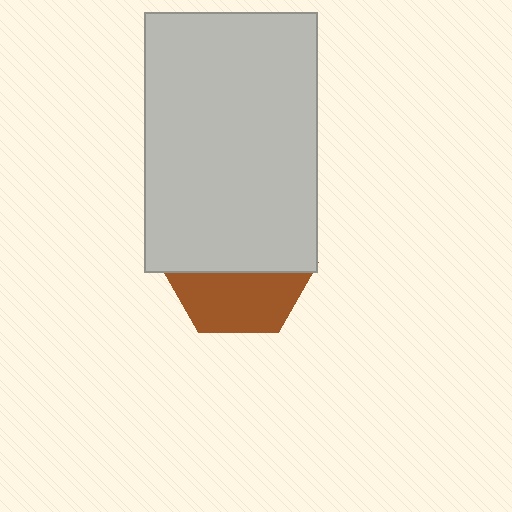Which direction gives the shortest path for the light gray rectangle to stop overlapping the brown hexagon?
Moving up gives the shortest separation.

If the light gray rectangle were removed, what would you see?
You would see the complete brown hexagon.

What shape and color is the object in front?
The object in front is a light gray rectangle.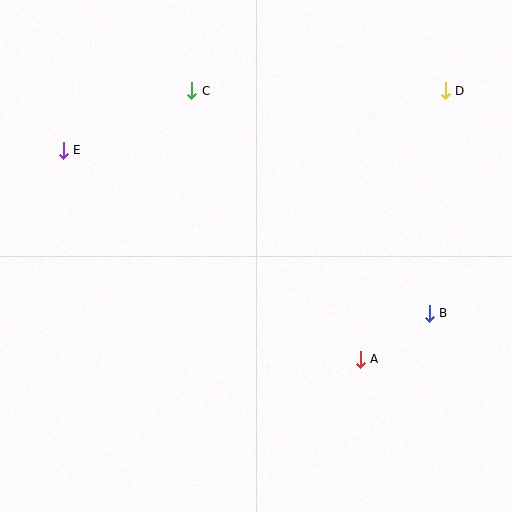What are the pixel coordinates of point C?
Point C is at (192, 91).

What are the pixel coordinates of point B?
Point B is at (429, 313).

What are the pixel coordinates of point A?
Point A is at (360, 359).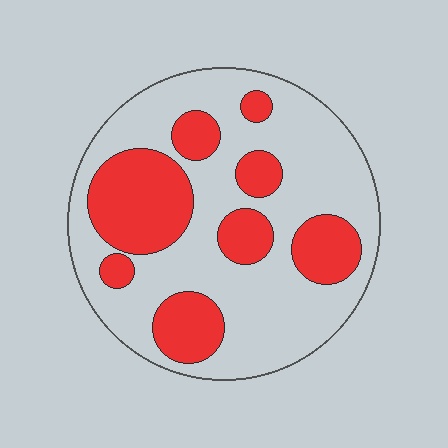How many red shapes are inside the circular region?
8.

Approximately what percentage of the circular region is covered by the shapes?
Approximately 35%.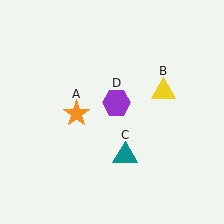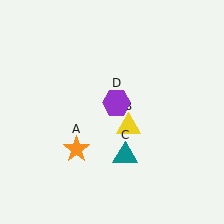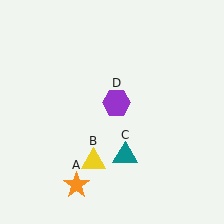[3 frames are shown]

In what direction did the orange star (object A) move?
The orange star (object A) moved down.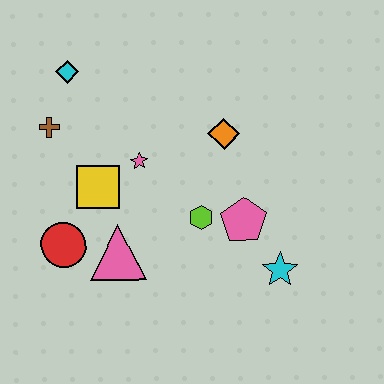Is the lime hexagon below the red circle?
No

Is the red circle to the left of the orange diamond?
Yes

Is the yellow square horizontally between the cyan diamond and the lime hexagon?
Yes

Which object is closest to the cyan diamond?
The brown cross is closest to the cyan diamond.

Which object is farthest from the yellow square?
The cyan star is farthest from the yellow square.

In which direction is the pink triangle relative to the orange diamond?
The pink triangle is below the orange diamond.